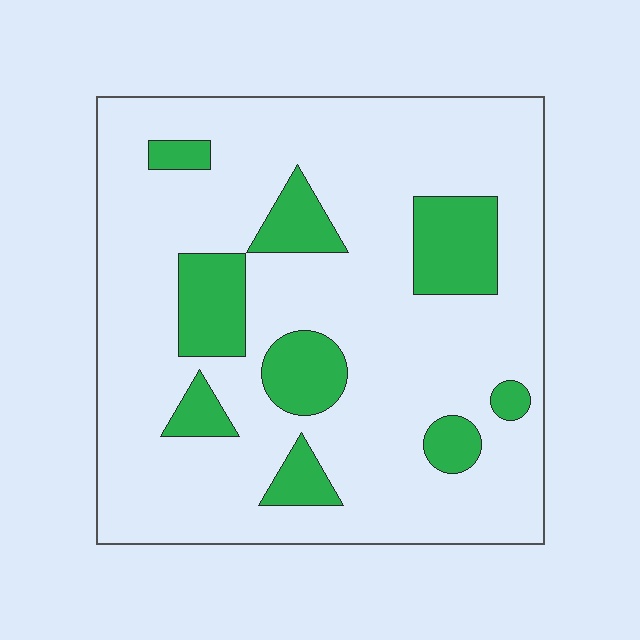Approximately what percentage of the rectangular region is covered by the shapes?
Approximately 20%.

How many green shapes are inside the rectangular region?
9.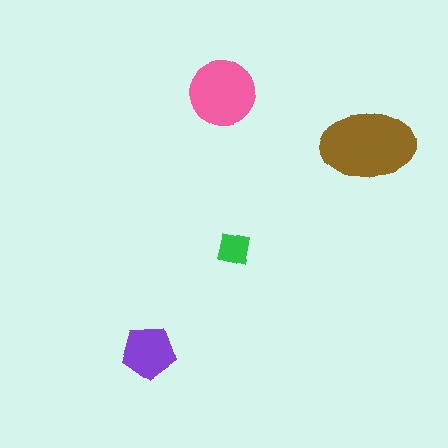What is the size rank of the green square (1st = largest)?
4th.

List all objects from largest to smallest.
The brown ellipse, the pink circle, the purple pentagon, the green square.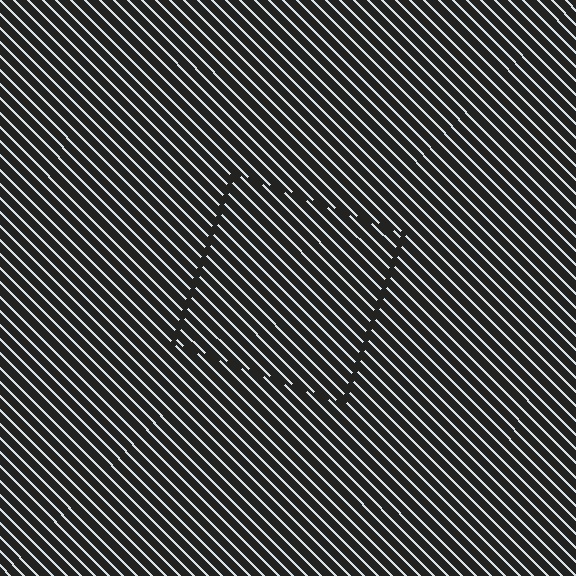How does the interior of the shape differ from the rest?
The interior of the shape contains the same grating, shifted by half a period — the contour is defined by the phase discontinuity where line-ends from the inner and outer gratings abut.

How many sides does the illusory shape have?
4 sides — the line-ends trace a square.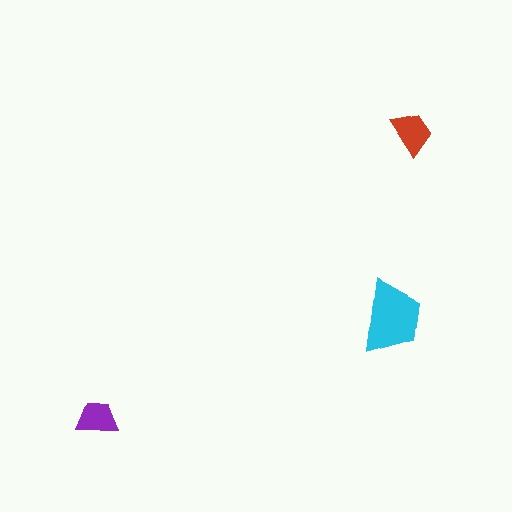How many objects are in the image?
There are 3 objects in the image.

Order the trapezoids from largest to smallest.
the cyan one, the red one, the purple one.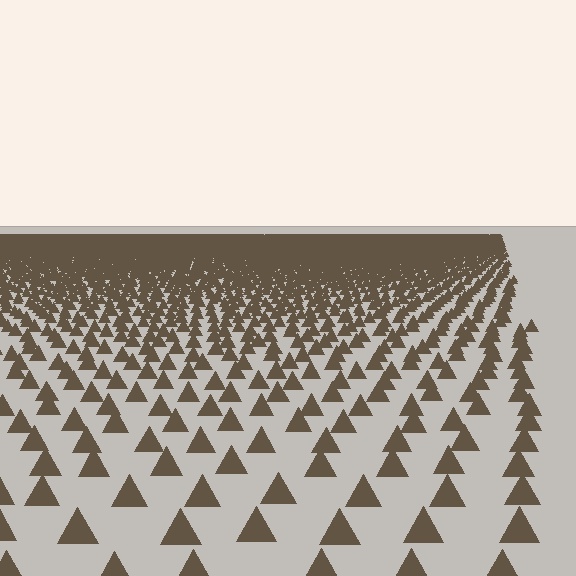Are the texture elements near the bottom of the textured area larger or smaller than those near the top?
Larger. Near the bottom, elements are closer to the viewer and appear at a bigger on-screen size.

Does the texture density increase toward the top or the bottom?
Density increases toward the top.